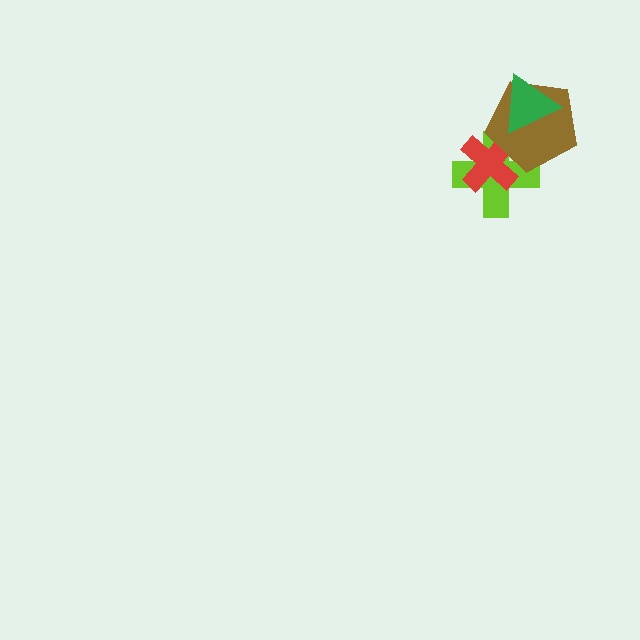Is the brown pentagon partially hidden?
Yes, it is partially covered by another shape.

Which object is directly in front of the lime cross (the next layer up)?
The red cross is directly in front of the lime cross.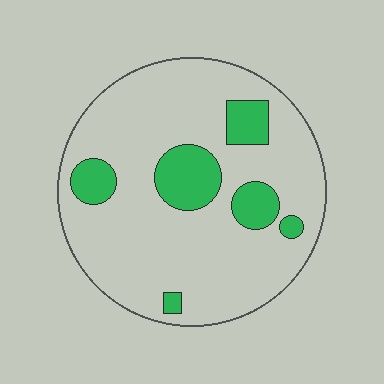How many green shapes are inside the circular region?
6.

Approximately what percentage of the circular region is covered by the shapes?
Approximately 15%.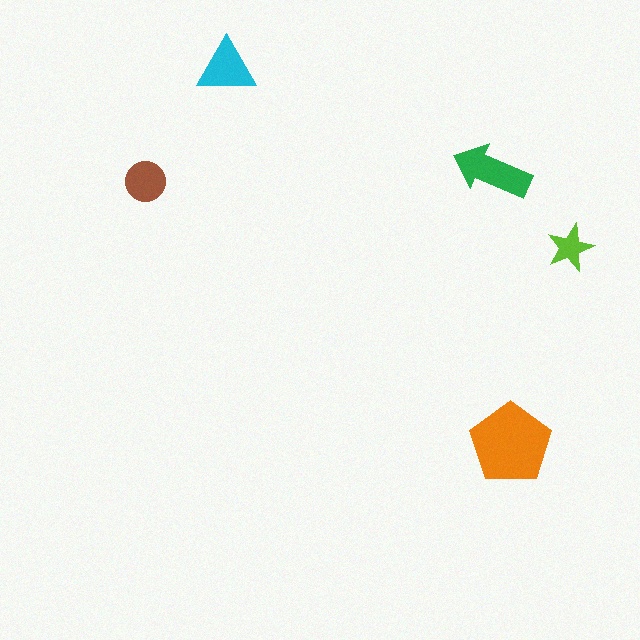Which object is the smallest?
The lime star.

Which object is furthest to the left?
The brown circle is leftmost.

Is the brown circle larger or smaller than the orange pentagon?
Smaller.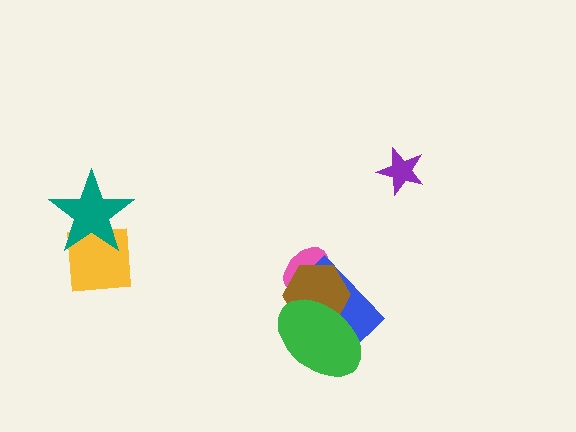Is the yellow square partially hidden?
Yes, it is partially covered by another shape.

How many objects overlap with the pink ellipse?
2 objects overlap with the pink ellipse.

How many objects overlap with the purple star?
0 objects overlap with the purple star.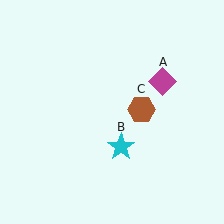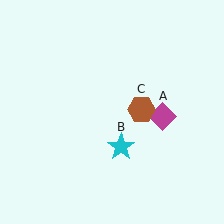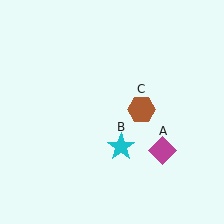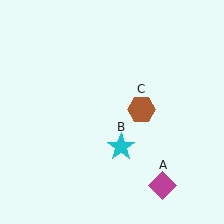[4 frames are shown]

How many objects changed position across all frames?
1 object changed position: magenta diamond (object A).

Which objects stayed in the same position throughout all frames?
Cyan star (object B) and brown hexagon (object C) remained stationary.